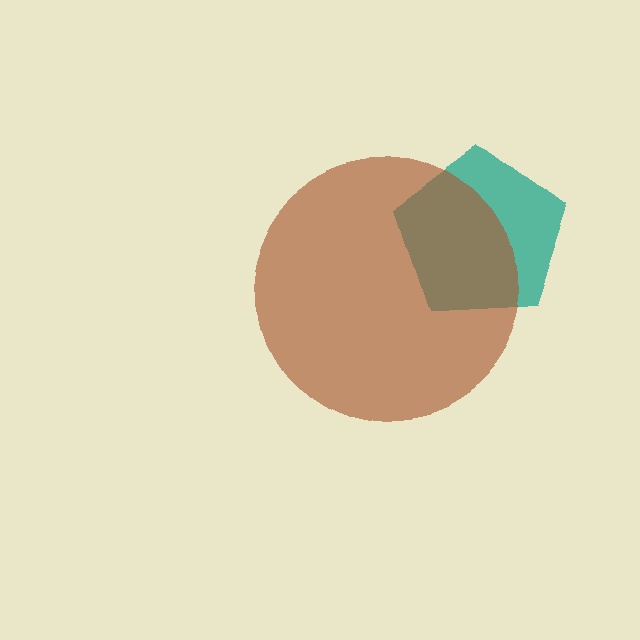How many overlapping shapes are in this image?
There are 2 overlapping shapes in the image.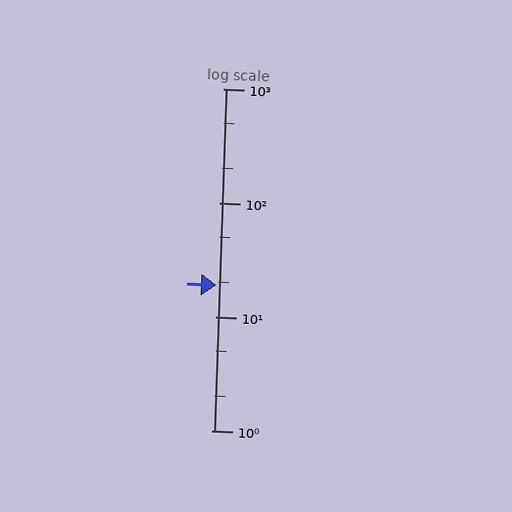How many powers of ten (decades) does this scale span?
The scale spans 3 decades, from 1 to 1000.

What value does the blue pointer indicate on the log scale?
The pointer indicates approximately 19.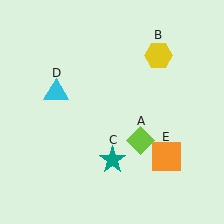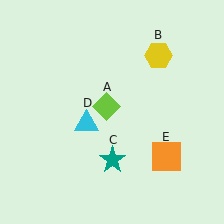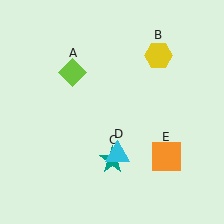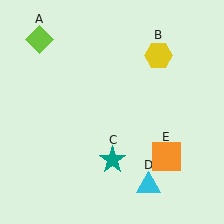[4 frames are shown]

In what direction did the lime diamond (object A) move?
The lime diamond (object A) moved up and to the left.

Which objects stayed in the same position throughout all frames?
Yellow hexagon (object B) and teal star (object C) and orange square (object E) remained stationary.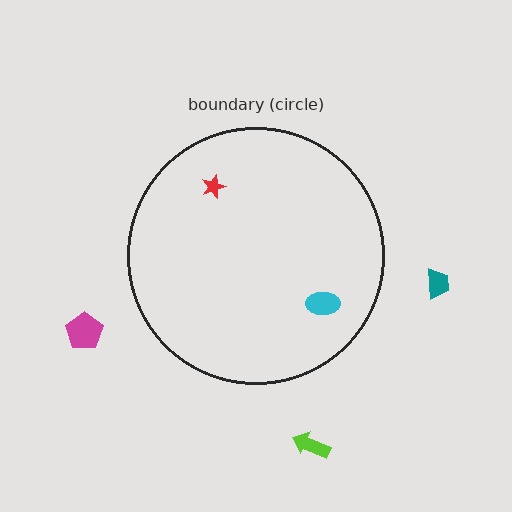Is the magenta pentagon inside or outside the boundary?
Outside.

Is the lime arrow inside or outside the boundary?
Outside.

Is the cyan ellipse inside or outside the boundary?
Inside.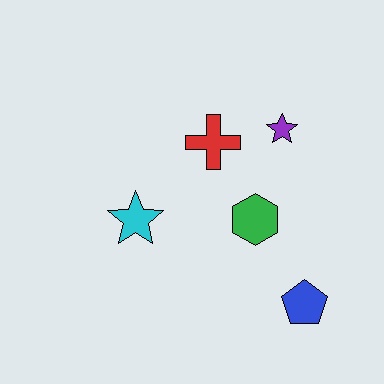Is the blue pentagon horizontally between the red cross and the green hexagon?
No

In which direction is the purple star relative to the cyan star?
The purple star is to the right of the cyan star.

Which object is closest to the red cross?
The purple star is closest to the red cross.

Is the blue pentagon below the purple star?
Yes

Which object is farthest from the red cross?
The blue pentagon is farthest from the red cross.